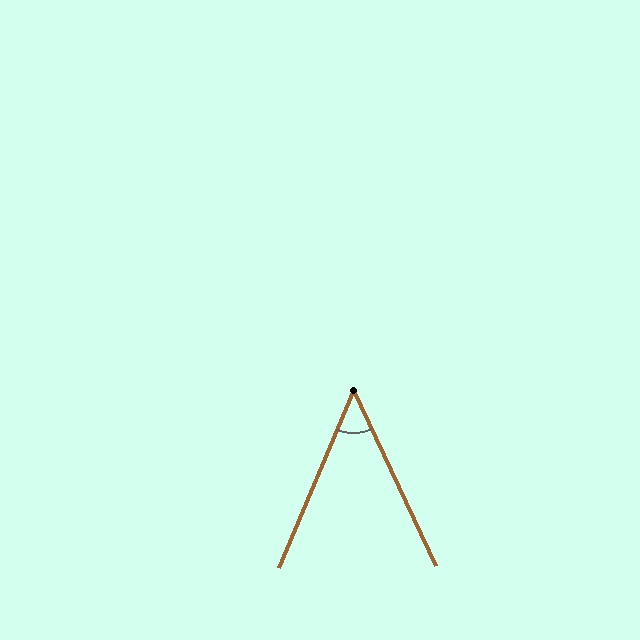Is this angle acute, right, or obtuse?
It is acute.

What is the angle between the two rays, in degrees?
Approximately 48 degrees.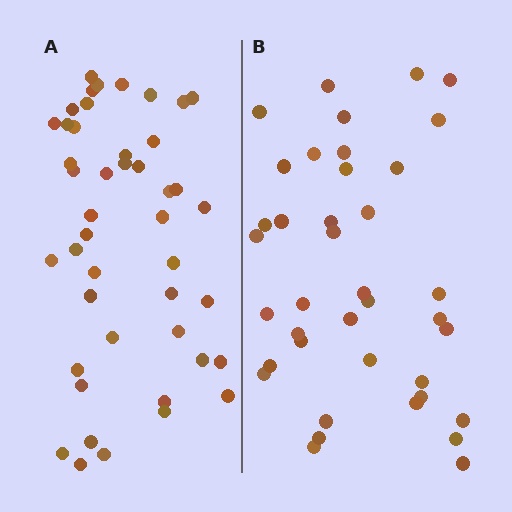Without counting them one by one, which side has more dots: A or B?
Region A (the left region) has more dots.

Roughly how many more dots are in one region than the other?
Region A has about 6 more dots than region B.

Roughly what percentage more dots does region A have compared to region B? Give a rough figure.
About 15% more.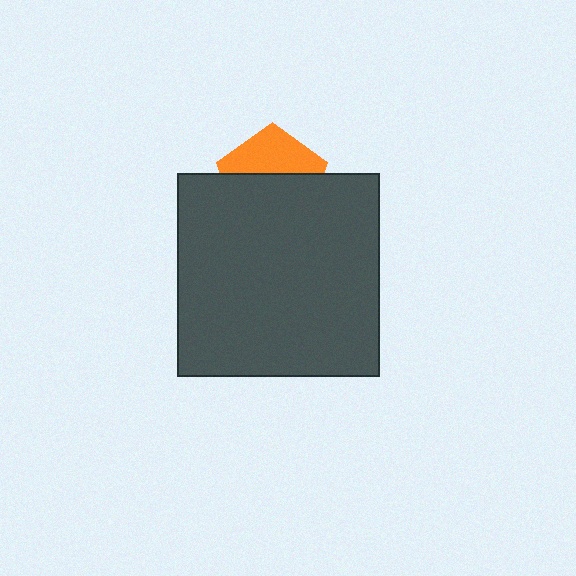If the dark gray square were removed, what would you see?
You would see the complete orange pentagon.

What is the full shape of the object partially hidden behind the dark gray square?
The partially hidden object is an orange pentagon.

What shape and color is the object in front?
The object in front is a dark gray square.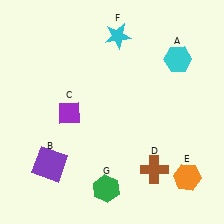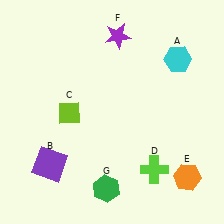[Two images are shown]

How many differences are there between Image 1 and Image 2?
There are 3 differences between the two images.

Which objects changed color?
C changed from purple to lime. D changed from brown to lime. F changed from cyan to purple.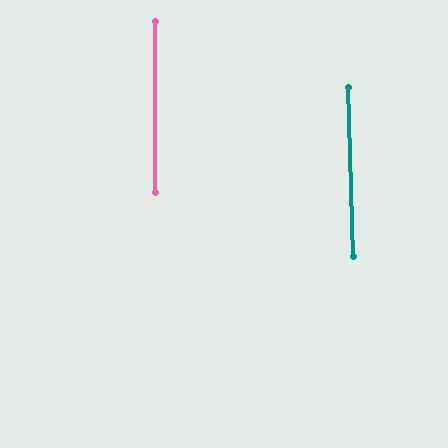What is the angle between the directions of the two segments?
Approximately 1 degree.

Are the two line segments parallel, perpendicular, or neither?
Parallel — their directions differ by only 1.5°.